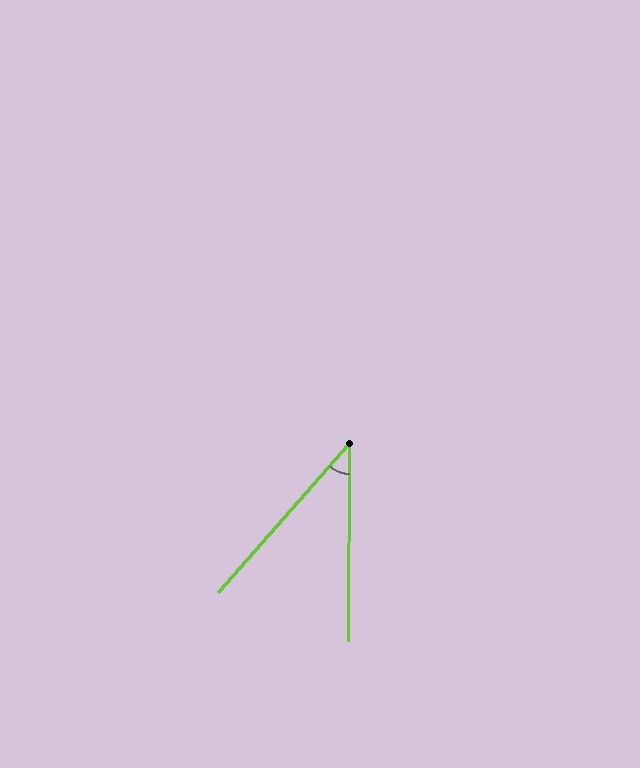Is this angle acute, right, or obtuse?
It is acute.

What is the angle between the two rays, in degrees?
Approximately 41 degrees.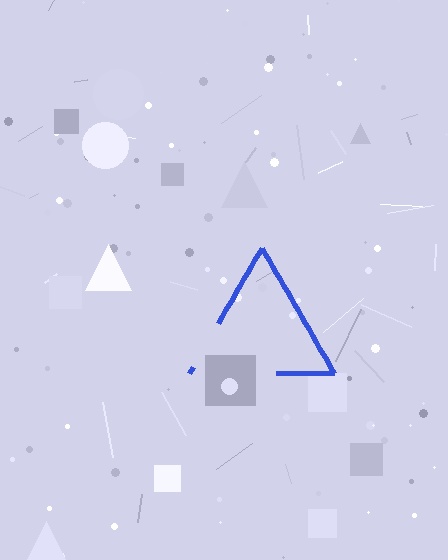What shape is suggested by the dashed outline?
The dashed outline suggests a triangle.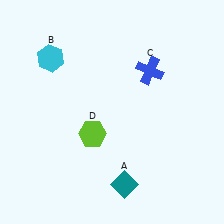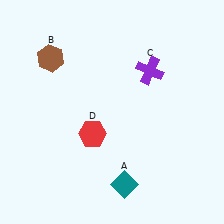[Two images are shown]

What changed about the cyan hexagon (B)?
In Image 1, B is cyan. In Image 2, it changed to brown.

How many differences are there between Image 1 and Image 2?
There are 3 differences between the two images.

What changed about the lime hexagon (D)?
In Image 1, D is lime. In Image 2, it changed to red.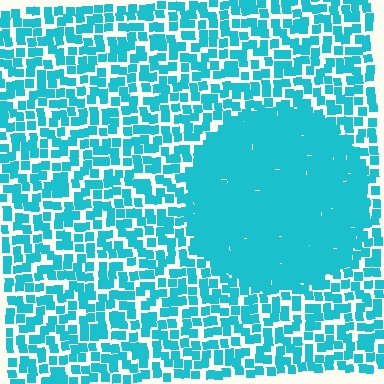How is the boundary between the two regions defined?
The boundary is defined by a change in element density (approximately 2.3x ratio). All elements are the same color, size, and shape.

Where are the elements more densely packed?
The elements are more densely packed inside the circle boundary.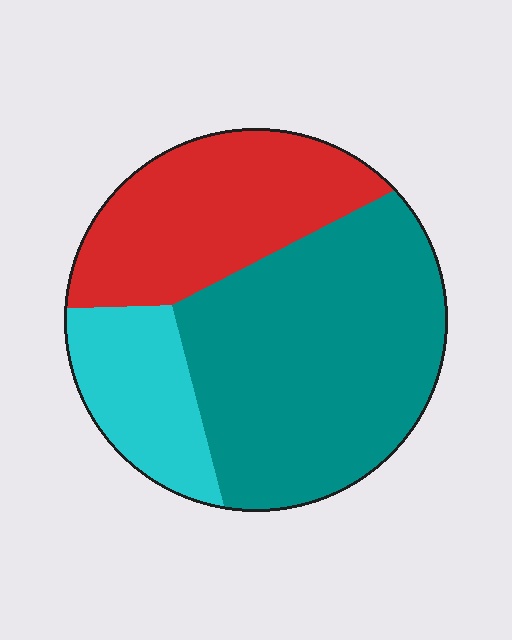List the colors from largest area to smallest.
From largest to smallest: teal, red, cyan.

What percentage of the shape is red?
Red takes up about one third (1/3) of the shape.